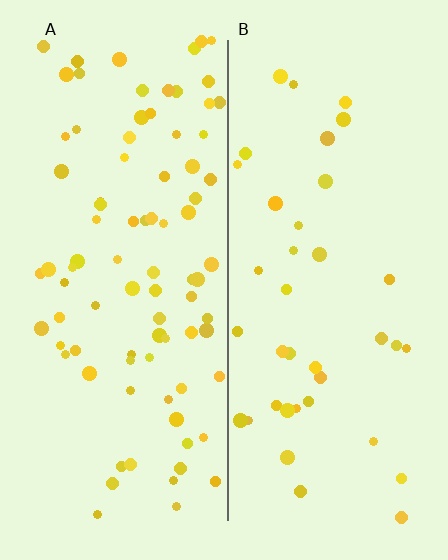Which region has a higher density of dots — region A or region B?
A (the left).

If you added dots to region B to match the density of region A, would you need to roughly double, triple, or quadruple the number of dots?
Approximately double.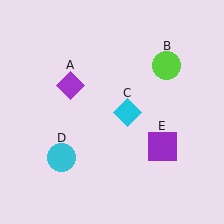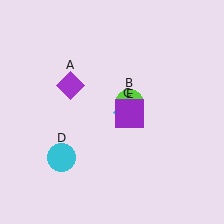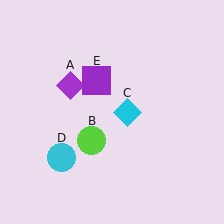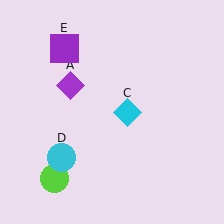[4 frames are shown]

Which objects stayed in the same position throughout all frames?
Purple diamond (object A) and cyan diamond (object C) and cyan circle (object D) remained stationary.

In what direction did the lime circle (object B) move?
The lime circle (object B) moved down and to the left.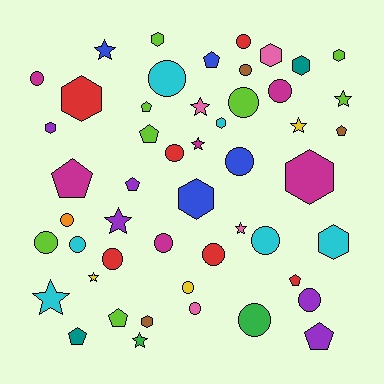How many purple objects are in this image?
There are 5 purple objects.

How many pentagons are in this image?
There are 10 pentagons.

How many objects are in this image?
There are 50 objects.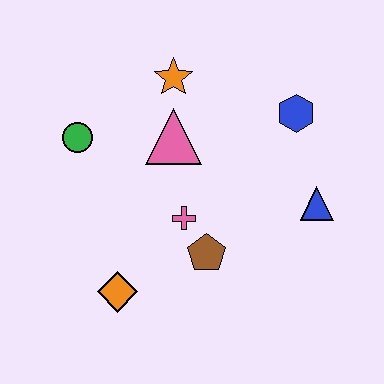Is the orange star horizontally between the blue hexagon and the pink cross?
No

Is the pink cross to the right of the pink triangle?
Yes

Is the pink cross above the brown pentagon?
Yes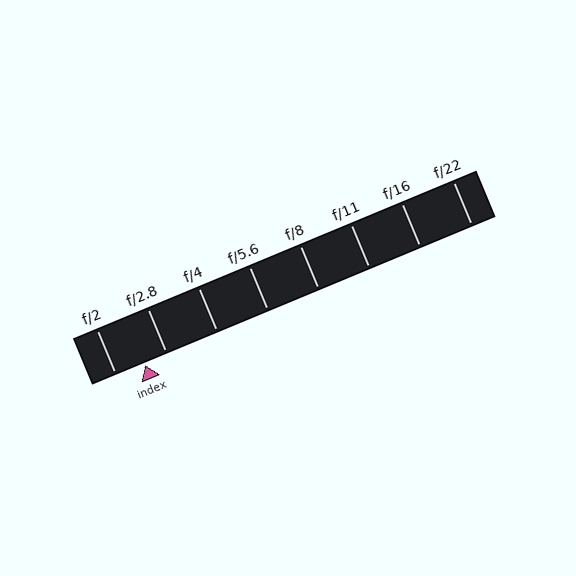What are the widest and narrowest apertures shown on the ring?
The widest aperture shown is f/2 and the narrowest is f/22.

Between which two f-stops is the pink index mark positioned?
The index mark is between f/2 and f/2.8.